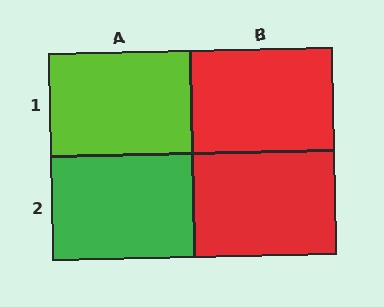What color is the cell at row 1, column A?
Lime.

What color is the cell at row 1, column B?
Red.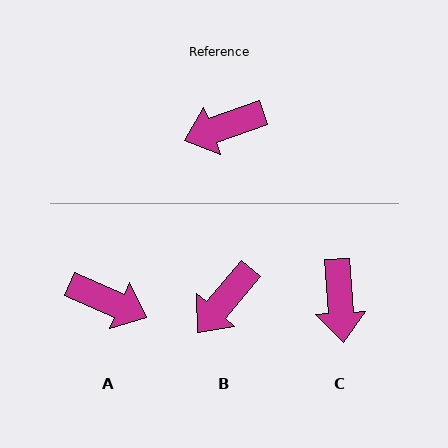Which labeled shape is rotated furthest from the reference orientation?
A, about 137 degrees away.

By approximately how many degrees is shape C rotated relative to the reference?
Approximately 75 degrees counter-clockwise.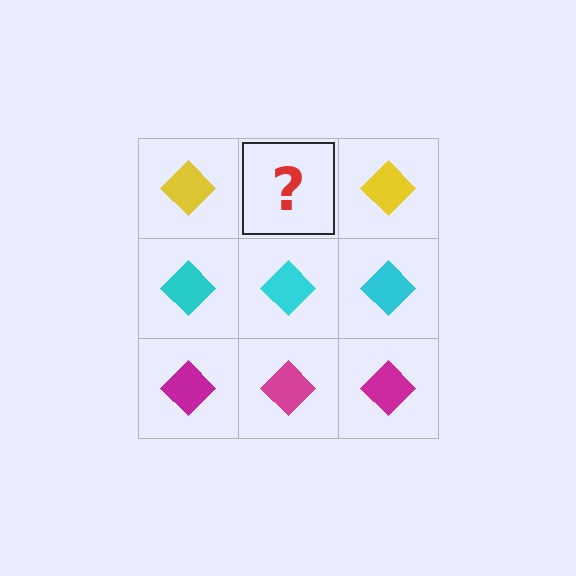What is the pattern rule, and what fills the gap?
The rule is that each row has a consistent color. The gap should be filled with a yellow diamond.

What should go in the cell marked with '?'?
The missing cell should contain a yellow diamond.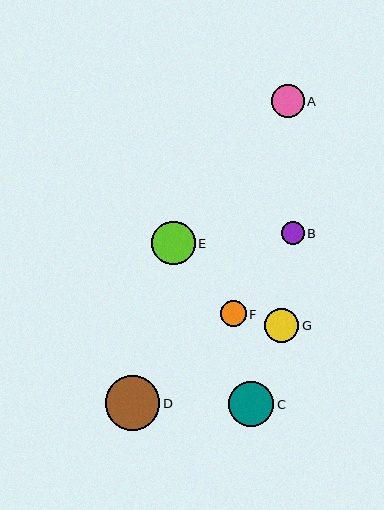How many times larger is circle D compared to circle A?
Circle D is approximately 1.6 times the size of circle A.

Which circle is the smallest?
Circle B is the smallest with a size of approximately 23 pixels.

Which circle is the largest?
Circle D is the largest with a size of approximately 54 pixels.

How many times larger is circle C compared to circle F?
Circle C is approximately 1.7 times the size of circle F.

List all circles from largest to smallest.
From largest to smallest: D, C, E, G, A, F, B.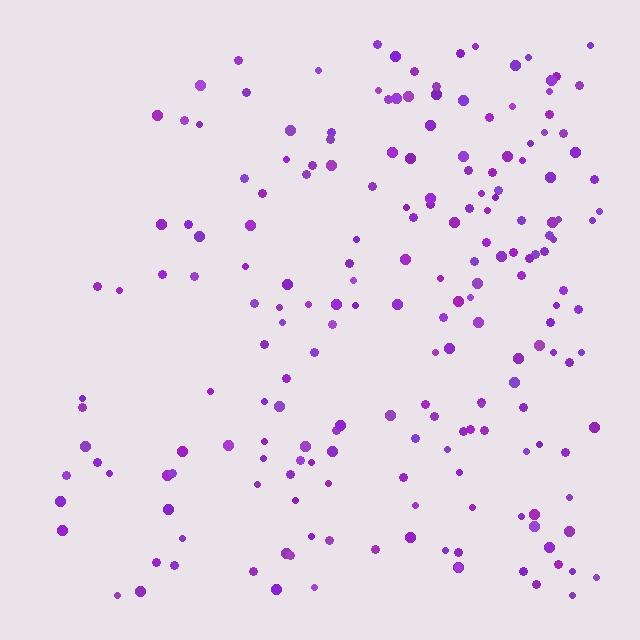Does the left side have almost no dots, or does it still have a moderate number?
Still a moderate number, just noticeably fewer than the right.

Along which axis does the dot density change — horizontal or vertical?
Horizontal.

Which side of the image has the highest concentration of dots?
The right.